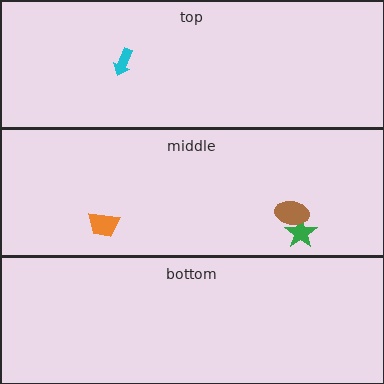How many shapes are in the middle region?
3.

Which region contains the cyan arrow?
The top region.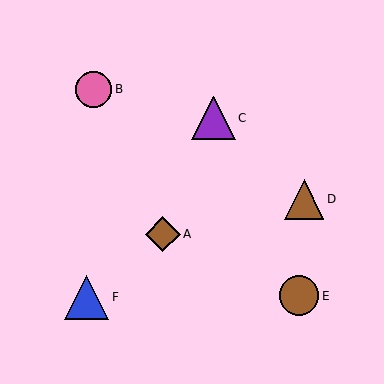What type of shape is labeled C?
Shape C is a purple triangle.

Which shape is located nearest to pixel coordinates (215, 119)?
The purple triangle (labeled C) at (213, 118) is nearest to that location.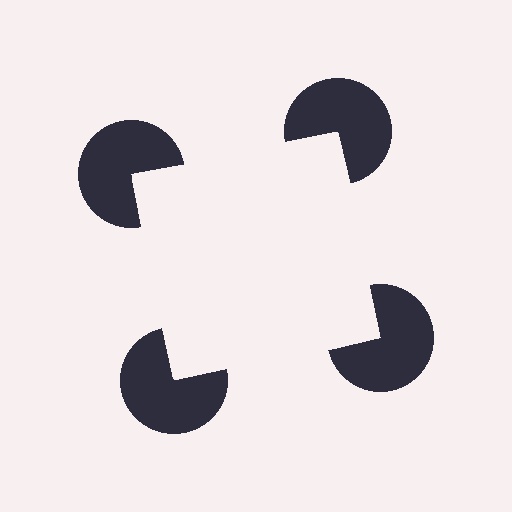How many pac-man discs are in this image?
There are 4 — one at each vertex of the illusory square.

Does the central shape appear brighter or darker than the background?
It typically appears slightly brighter than the background, even though no actual brightness change is drawn.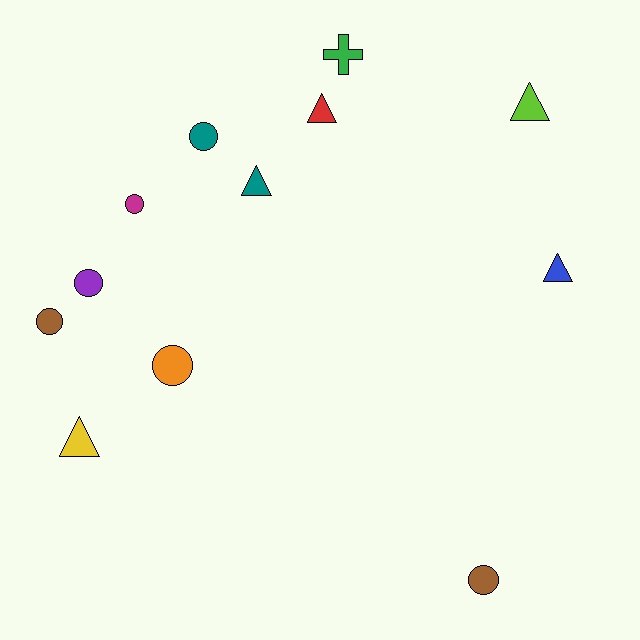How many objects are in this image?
There are 12 objects.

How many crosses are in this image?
There is 1 cross.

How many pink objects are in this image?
There are no pink objects.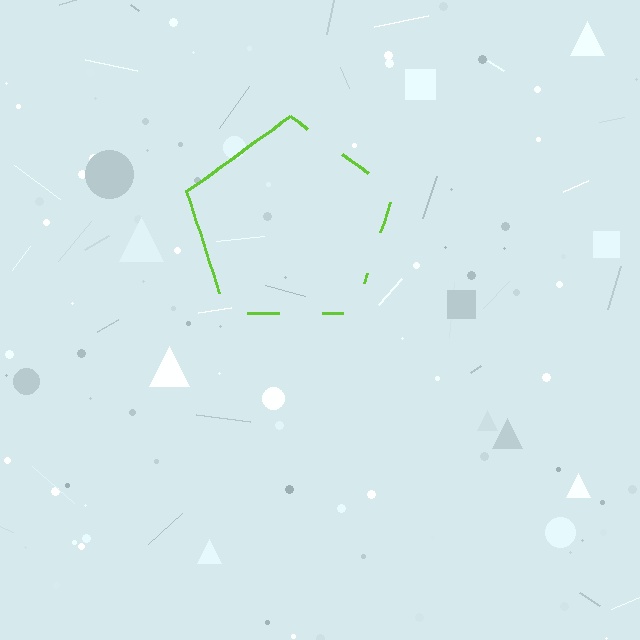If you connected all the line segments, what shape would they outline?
They would outline a pentagon.